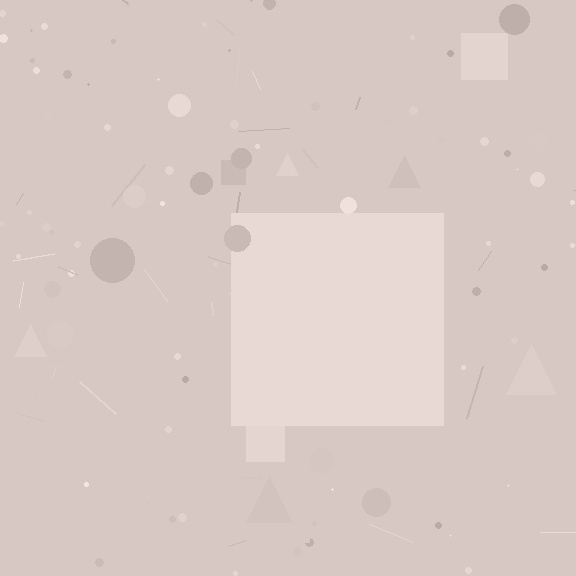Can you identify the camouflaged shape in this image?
The camouflaged shape is a square.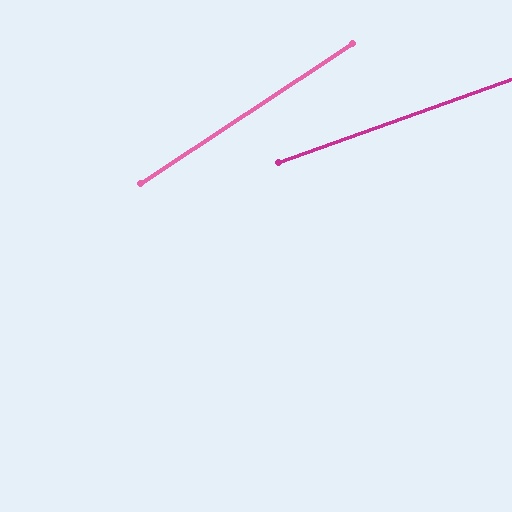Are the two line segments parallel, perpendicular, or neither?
Neither parallel nor perpendicular — they differ by about 14°.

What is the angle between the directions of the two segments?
Approximately 14 degrees.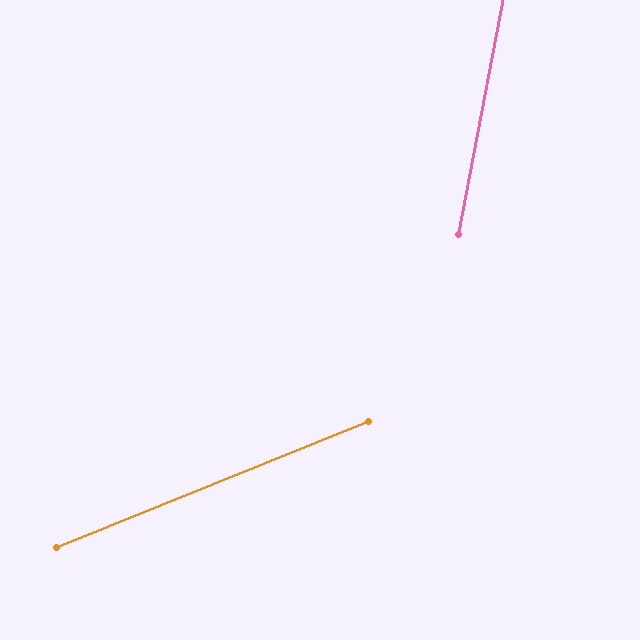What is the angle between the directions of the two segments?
Approximately 57 degrees.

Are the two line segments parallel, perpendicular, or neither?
Neither parallel nor perpendicular — they differ by about 57°.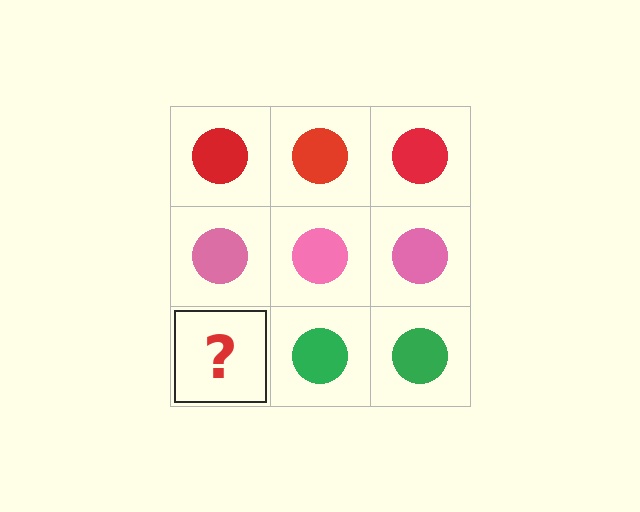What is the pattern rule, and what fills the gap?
The rule is that each row has a consistent color. The gap should be filled with a green circle.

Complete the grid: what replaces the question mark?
The question mark should be replaced with a green circle.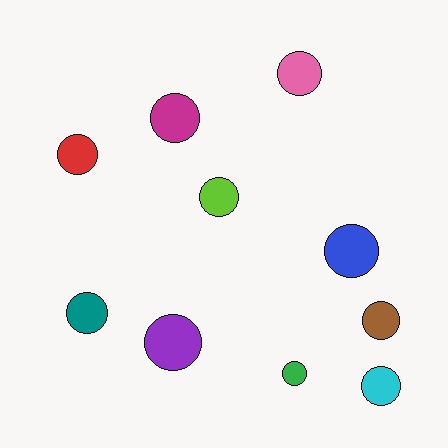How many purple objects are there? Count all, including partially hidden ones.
There is 1 purple object.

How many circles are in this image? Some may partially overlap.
There are 10 circles.